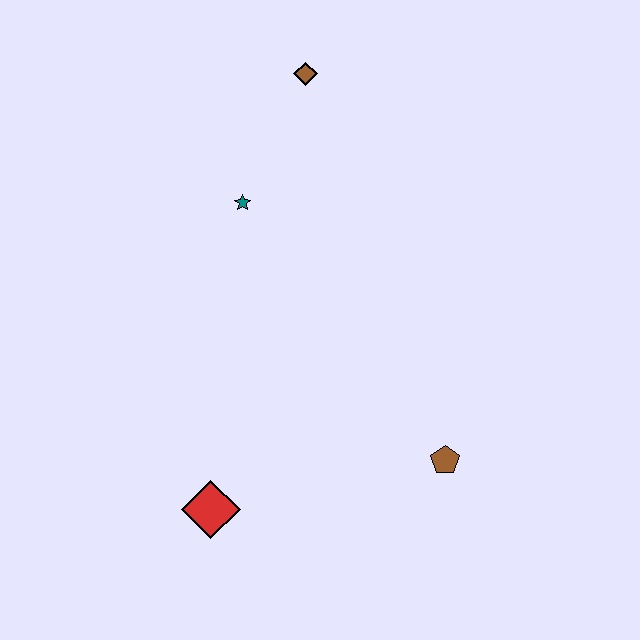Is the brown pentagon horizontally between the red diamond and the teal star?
No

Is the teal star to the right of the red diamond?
Yes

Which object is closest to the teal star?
The brown diamond is closest to the teal star.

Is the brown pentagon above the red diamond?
Yes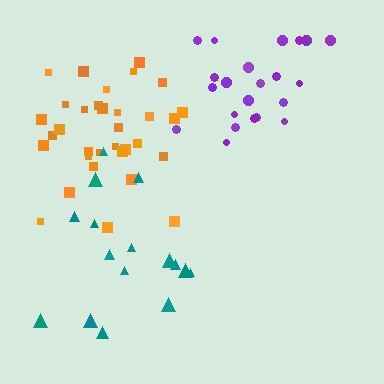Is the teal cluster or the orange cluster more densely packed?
Orange.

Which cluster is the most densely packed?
Orange.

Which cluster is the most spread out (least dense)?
Teal.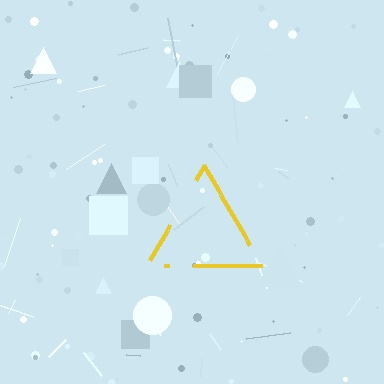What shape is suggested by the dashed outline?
The dashed outline suggests a triangle.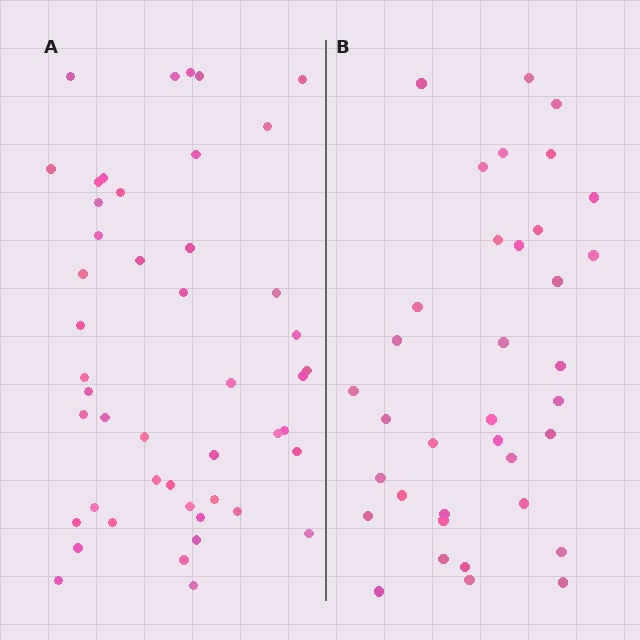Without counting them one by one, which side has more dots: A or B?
Region A (the left region) has more dots.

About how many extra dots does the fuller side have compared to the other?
Region A has roughly 12 or so more dots than region B.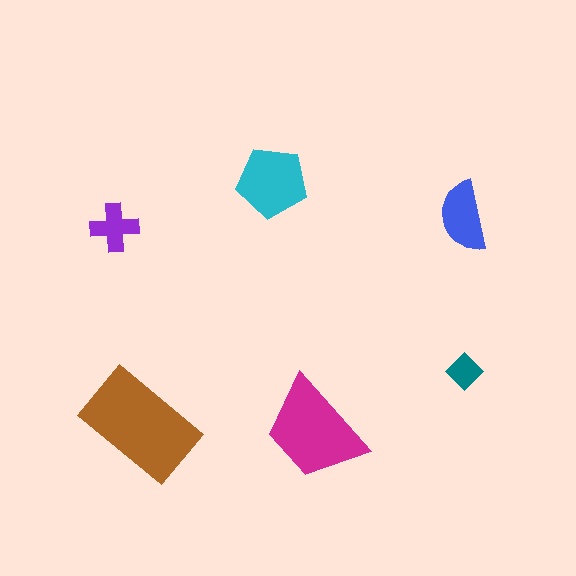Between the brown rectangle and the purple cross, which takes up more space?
The brown rectangle.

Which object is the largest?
The brown rectangle.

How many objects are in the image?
There are 6 objects in the image.